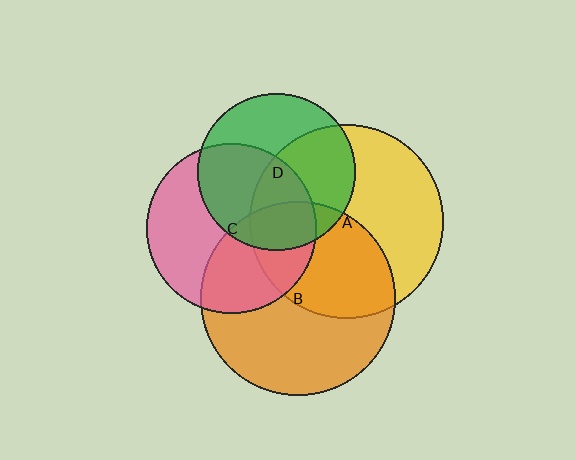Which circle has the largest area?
Circle B (orange).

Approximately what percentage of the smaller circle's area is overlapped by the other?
Approximately 40%.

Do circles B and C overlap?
Yes.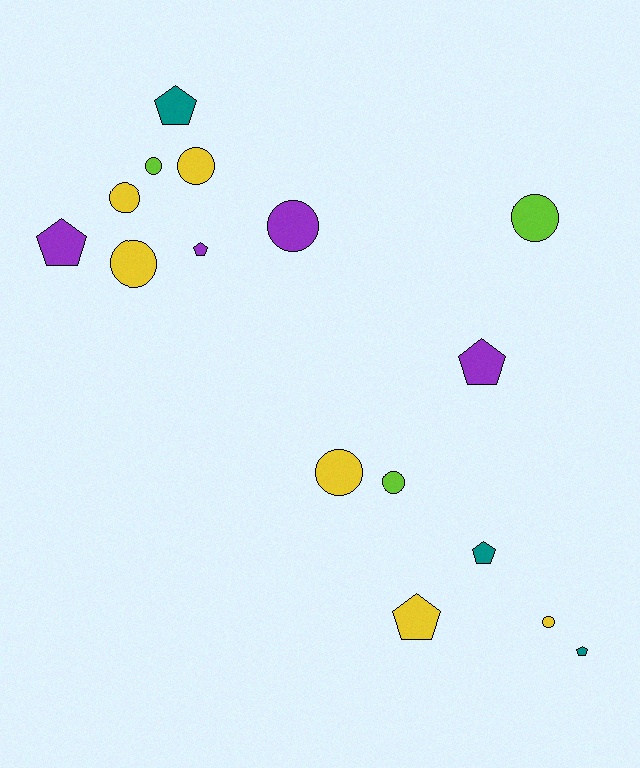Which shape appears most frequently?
Circle, with 9 objects.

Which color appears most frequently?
Yellow, with 6 objects.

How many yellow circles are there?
There are 5 yellow circles.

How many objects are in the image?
There are 16 objects.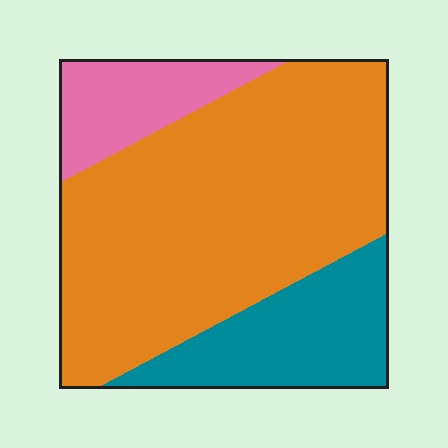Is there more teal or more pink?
Teal.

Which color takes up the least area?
Pink, at roughly 15%.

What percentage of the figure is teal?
Teal covers about 20% of the figure.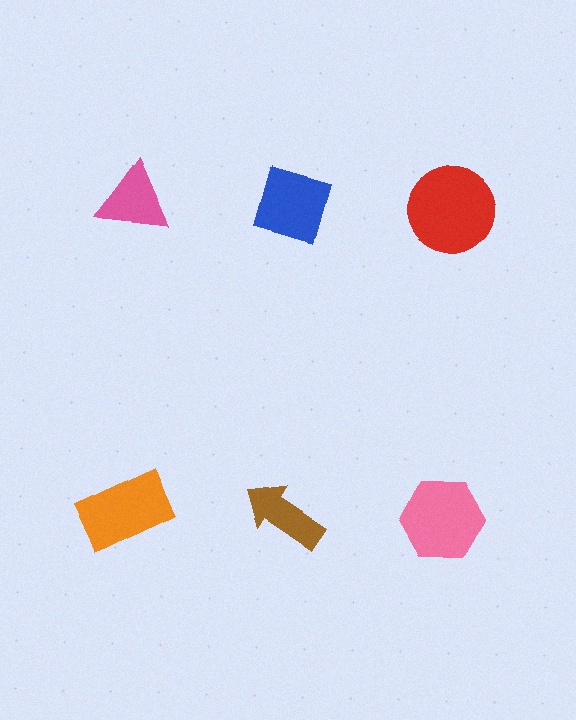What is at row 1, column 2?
A blue diamond.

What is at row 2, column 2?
A brown arrow.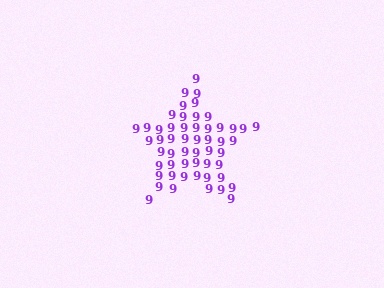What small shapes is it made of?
It is made of small digit 9's.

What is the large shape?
The large shape is a star.